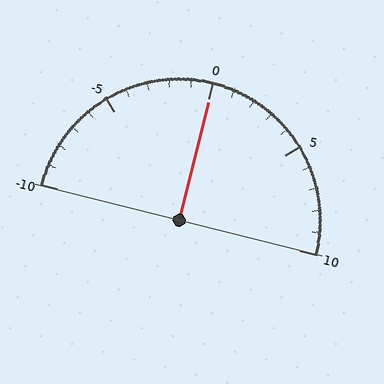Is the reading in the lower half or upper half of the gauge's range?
The reading is in the upper half of the range (-10 to 10).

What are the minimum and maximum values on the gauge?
The gauge ranges from -10 to 10.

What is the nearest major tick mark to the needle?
The nearest major tick mark is 0.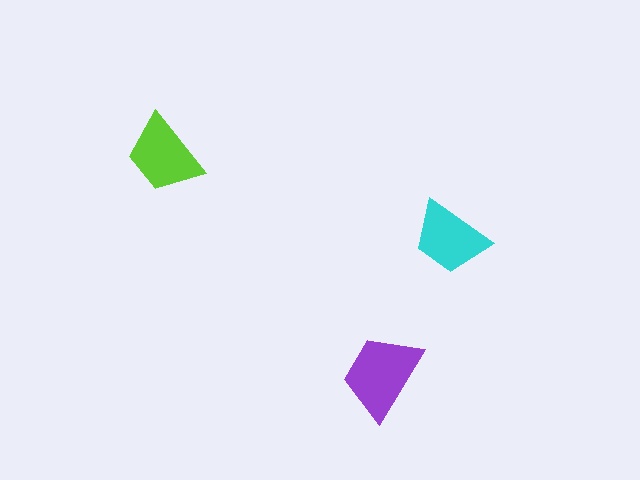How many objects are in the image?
There are 3 objects in the image.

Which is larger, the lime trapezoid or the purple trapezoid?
The purple one.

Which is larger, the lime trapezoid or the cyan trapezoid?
The lime one.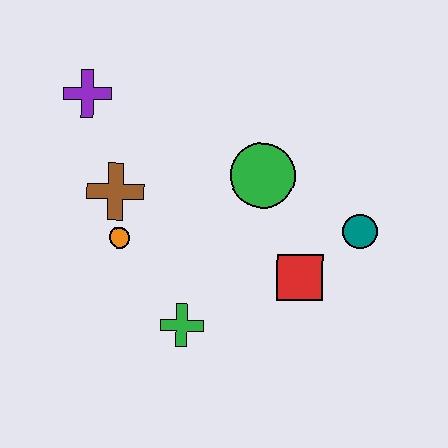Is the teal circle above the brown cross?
No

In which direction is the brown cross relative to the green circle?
The brown cross is to the left of the green circle.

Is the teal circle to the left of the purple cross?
No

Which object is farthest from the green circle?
The purple cross is farthest from the green circle.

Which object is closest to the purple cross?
The brown cross is closest to the purple cross.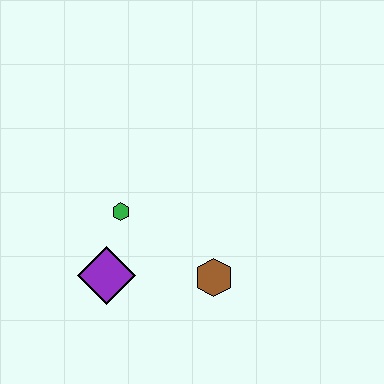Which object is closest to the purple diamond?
The green hexagon is closest to the purple diamond.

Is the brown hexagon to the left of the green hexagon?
No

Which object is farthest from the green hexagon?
The brown hexagon is farthest from the green hexagon.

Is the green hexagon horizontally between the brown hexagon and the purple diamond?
Yes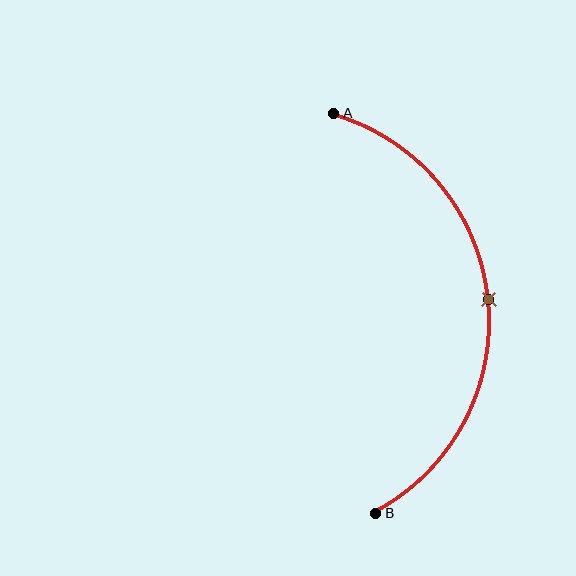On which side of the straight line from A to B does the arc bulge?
The arc bulges to the right of the straight line connecting A and B.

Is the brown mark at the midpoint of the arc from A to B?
Yes. The brown mark lies on the arc at equal arc-length from both A and B — it is the arc midpoint.